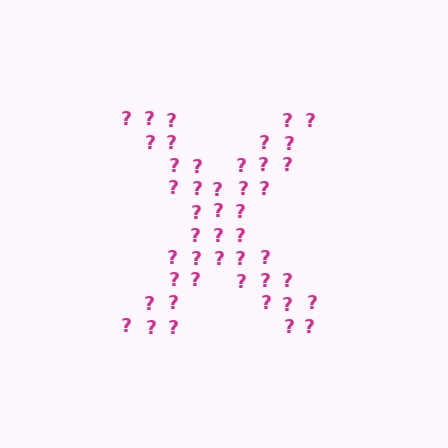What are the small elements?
The small elements are question marks.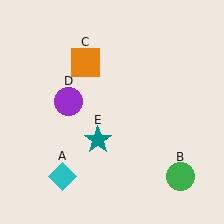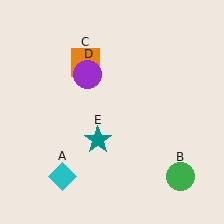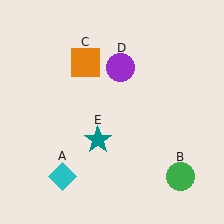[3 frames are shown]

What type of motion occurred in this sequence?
The purple circle (object D) rotated clockwise around the center of the scene.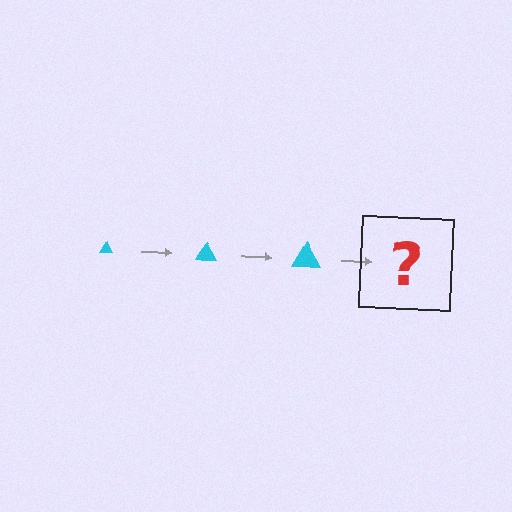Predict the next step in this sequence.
The next step is a cyan triangle, larger than the previous one.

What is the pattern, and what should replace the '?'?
The pattern is that the triangle gets progressively larger each step. The '?' should be a cyan triangle, larger than the previous one.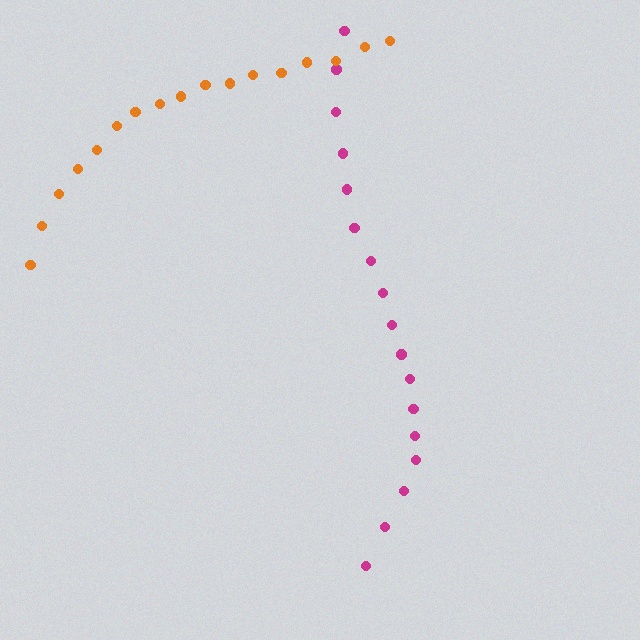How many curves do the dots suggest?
There are 2 distinct paths.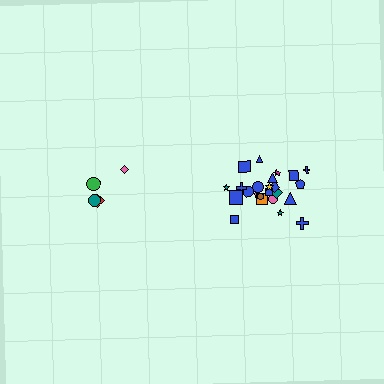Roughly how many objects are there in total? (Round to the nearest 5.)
Roughly 30 objects in total.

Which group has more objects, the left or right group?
The right group.